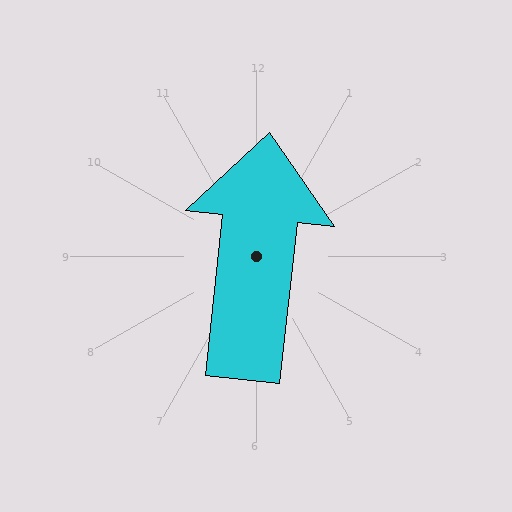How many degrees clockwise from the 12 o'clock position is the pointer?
Approximately 6 degrees.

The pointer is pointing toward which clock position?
Roughly 12 o'clock.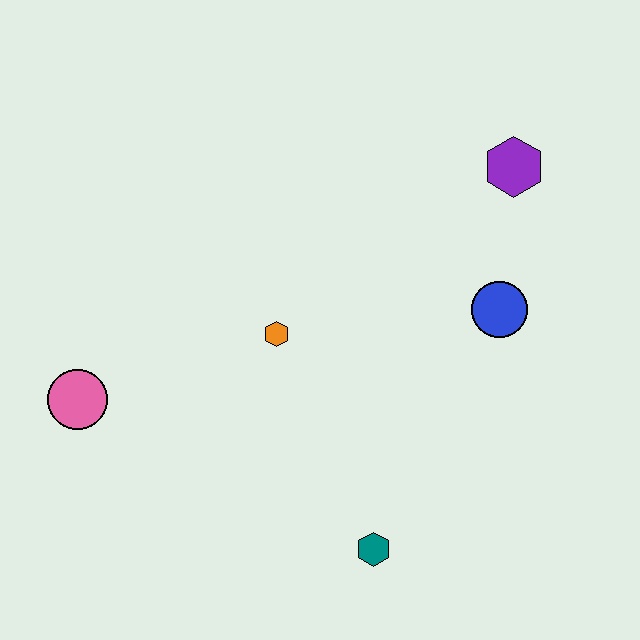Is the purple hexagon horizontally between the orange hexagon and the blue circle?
No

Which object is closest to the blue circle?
The purple hexagon is closest to the blue circle.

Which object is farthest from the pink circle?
The purple hexagon is farthest from the pink circle.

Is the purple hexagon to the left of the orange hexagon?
No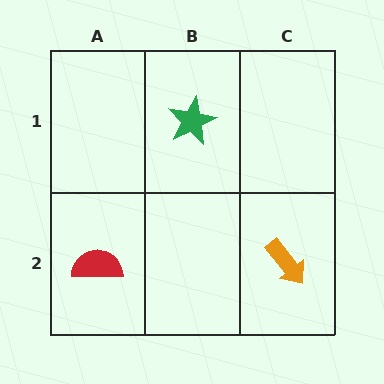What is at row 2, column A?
A red semicircle.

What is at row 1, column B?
A green star.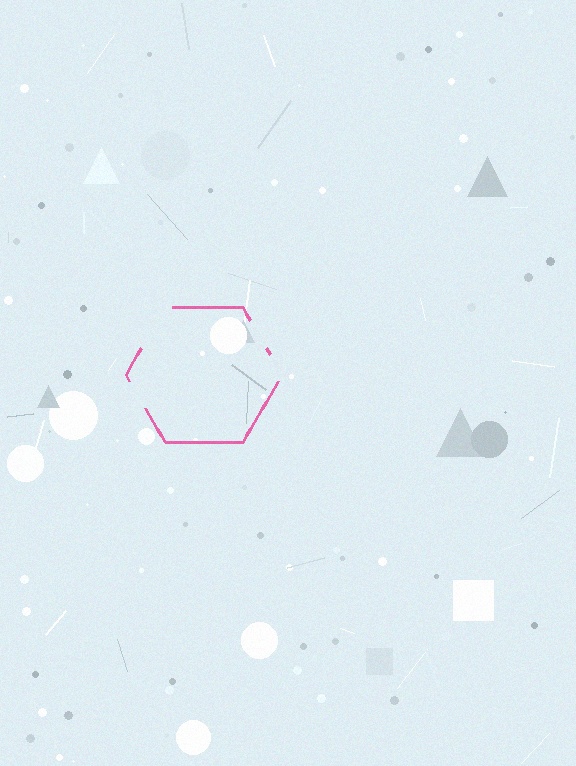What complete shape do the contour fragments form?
The contour fragments form a hexagon.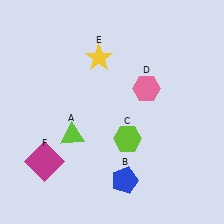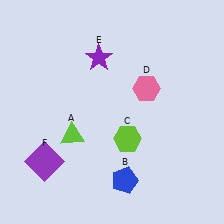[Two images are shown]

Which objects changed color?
E changed from yellow to purple. F changed from magenta to purple.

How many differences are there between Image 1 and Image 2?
There are 2 differences between the two images.